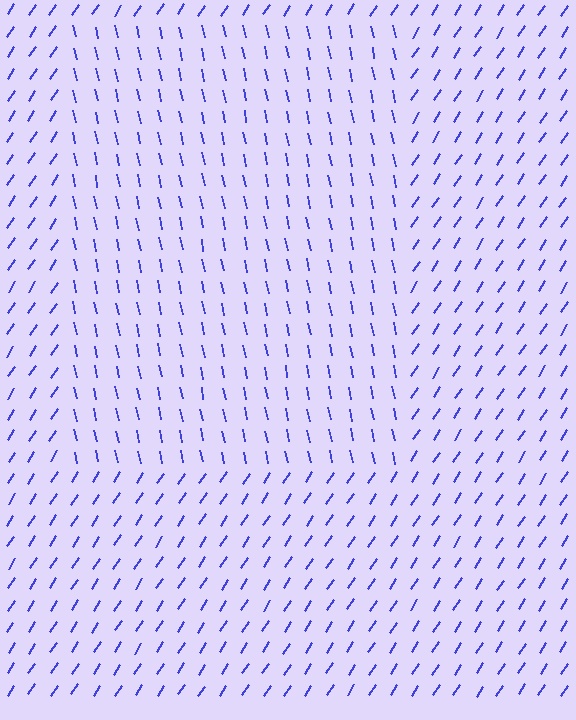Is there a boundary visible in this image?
Yes, there is a texture boundary formed by a change in line orientation.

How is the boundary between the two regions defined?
The boundary is defined purely by a change in line orientation (approximately 45 degrees difference). All lines are the same color and thickness.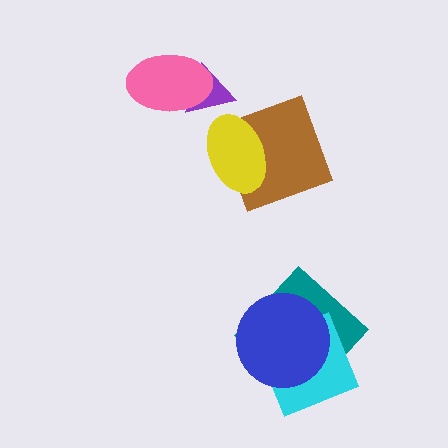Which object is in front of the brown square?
The yellow ellipse is in front of the brown square.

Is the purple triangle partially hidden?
Yes, it is partially covered by another shape.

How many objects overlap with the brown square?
1 object overlaps with the brown square.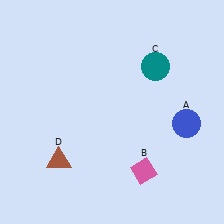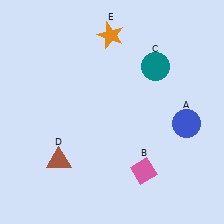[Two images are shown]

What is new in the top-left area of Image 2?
An orange star (E) was added in the top-left area of Image 2.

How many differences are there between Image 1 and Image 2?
There is 1 difference between the two images.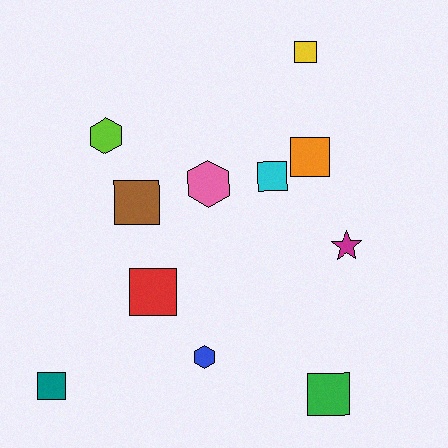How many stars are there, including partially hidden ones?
There is 1 star.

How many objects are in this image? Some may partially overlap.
There are 11 objects.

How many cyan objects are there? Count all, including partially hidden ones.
There is 1 cyan object.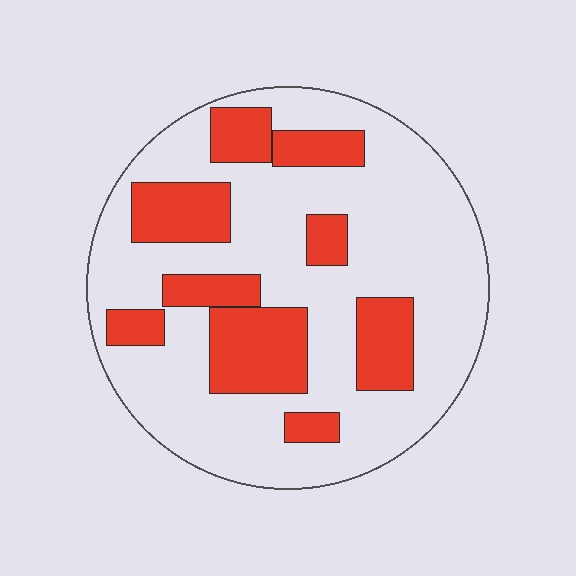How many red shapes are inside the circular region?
9.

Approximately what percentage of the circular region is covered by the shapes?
Approximately 30%.